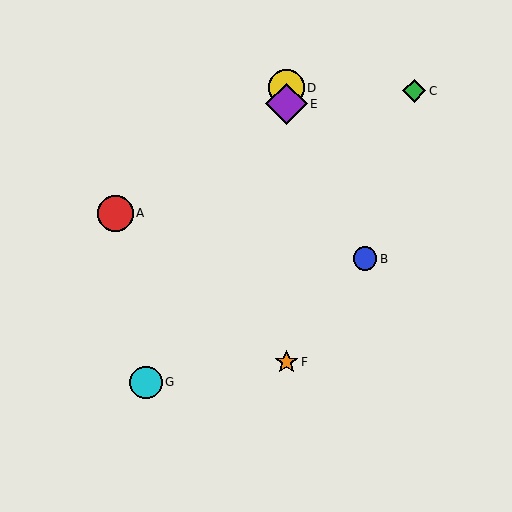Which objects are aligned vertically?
Objects D, E, F are aligned vertically.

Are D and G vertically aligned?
No, D is at x≈286 and G is at x≈146.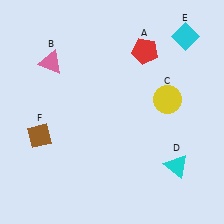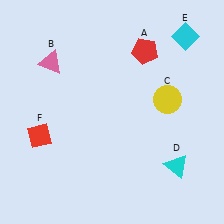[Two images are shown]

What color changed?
The diamond (F) changed from brown in Image 1 to red in Image 2.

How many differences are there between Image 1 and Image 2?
There is 1 difference between the two images.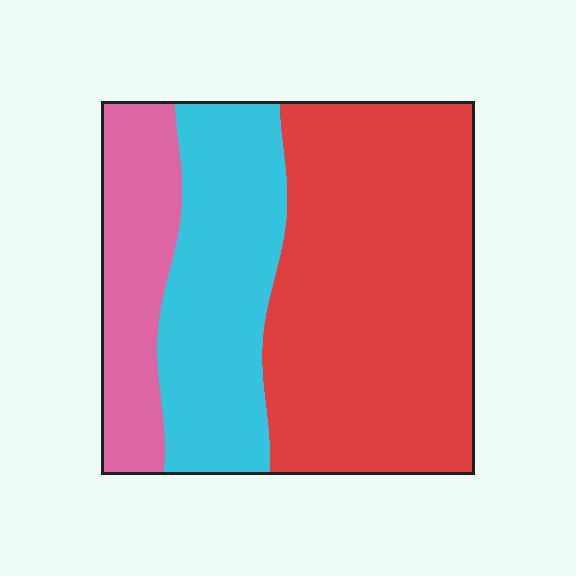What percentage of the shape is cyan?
Cyan takes up between a sixth and a third of the shape.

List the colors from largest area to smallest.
From largest to smallest: red, cyan, pink.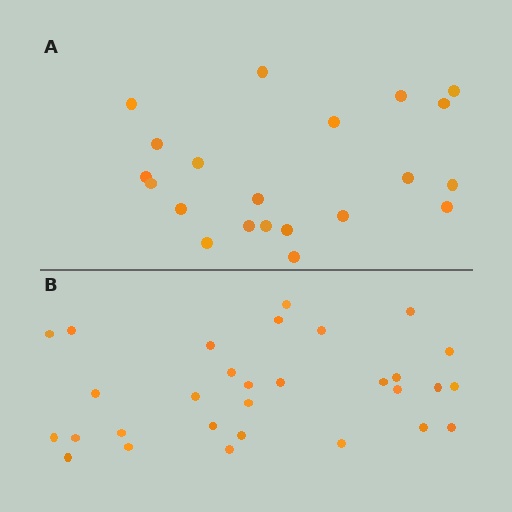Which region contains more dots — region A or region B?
Region B (the bottom region) has more dots.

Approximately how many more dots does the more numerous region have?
Region B has roughly 8 or so more dots than region A.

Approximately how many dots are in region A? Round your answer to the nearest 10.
About 20 dots. (The exact count is 21, which rounds to 20.)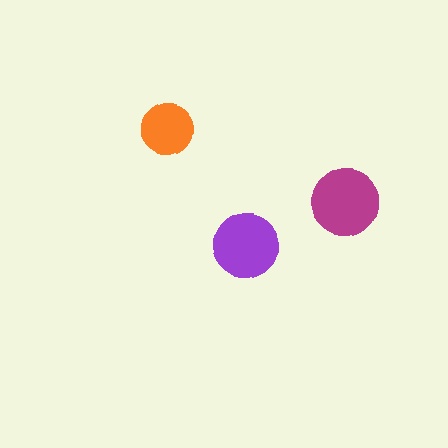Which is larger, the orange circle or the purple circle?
The purple one.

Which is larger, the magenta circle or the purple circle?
The magenta one.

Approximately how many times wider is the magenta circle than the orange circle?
About 1.5 times wider.